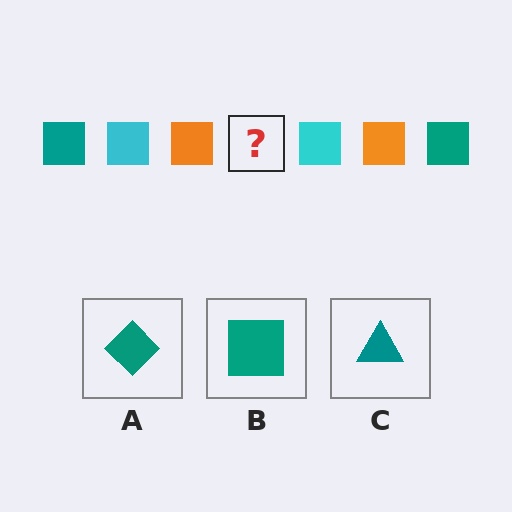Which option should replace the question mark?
Option B.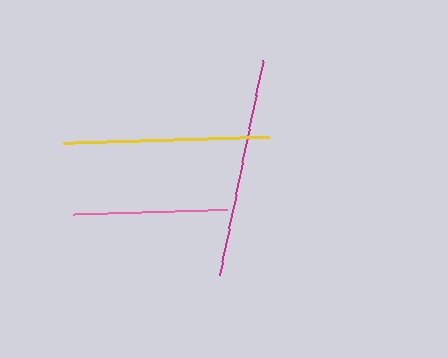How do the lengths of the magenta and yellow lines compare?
The magenta and yellow lines are approximately the same length.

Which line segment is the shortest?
The pink line is the shortest at approximately 154 pixels.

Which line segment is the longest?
The magenta line is the longest at approximately 220 pixels.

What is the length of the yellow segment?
The yellow segment is approximately 206 pixels long.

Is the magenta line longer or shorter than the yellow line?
The magenta line is longer than the yellow line.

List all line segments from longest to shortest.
From longest to shortest: magenta, yellow, pink.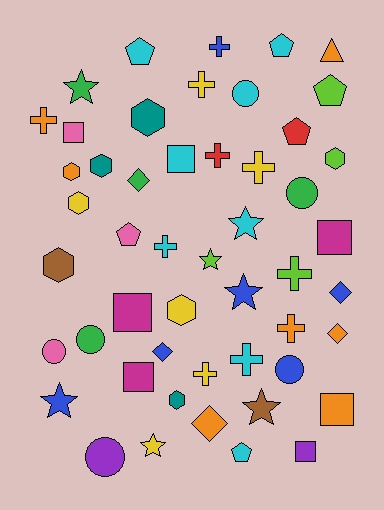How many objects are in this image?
There are 50 objects.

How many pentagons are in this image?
There are 6 pentagons.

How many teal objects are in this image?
There are 3 teal objects.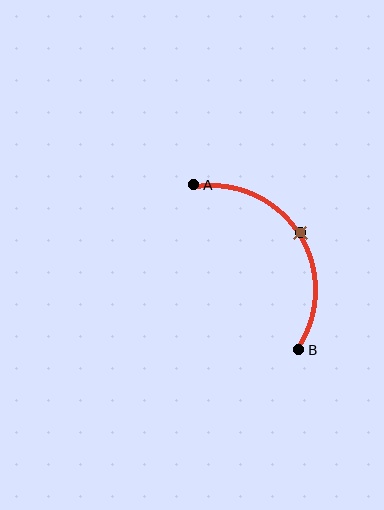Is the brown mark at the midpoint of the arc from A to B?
Yes. The brown mark lies on the arc at equal arc-length from both A and B — it is the arc midpoint.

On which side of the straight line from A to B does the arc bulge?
The arc bulges to the right of the straight line connecting A and B.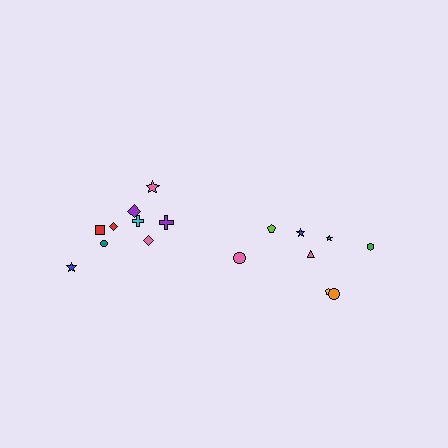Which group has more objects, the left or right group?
The left group.